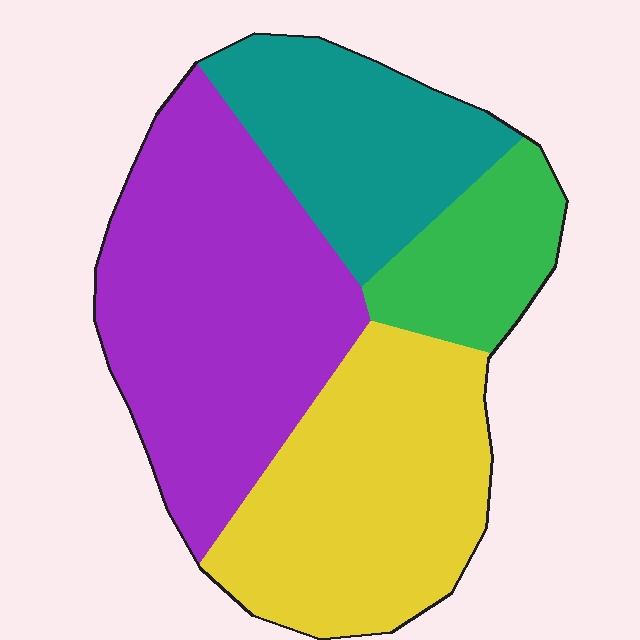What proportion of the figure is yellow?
Yellow covers 30% of the figure.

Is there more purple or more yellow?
Purple.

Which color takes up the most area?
Purple, at roughly 40%.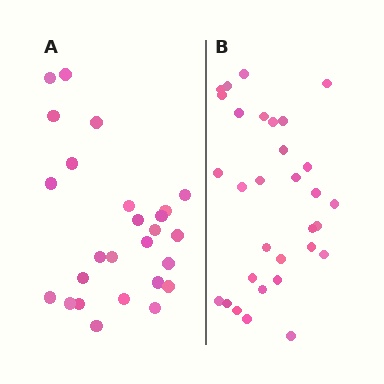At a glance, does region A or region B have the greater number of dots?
Region B (the right region) has more dots.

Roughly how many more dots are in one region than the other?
Region B has about 5 more dots than region A.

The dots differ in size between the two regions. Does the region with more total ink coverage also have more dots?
No. Region A has more total ink coverage because its dots are larger, but region B actually contains more individual dots. Total area can be misleading — the number of items is what matters here.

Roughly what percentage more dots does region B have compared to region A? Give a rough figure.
About 20% more.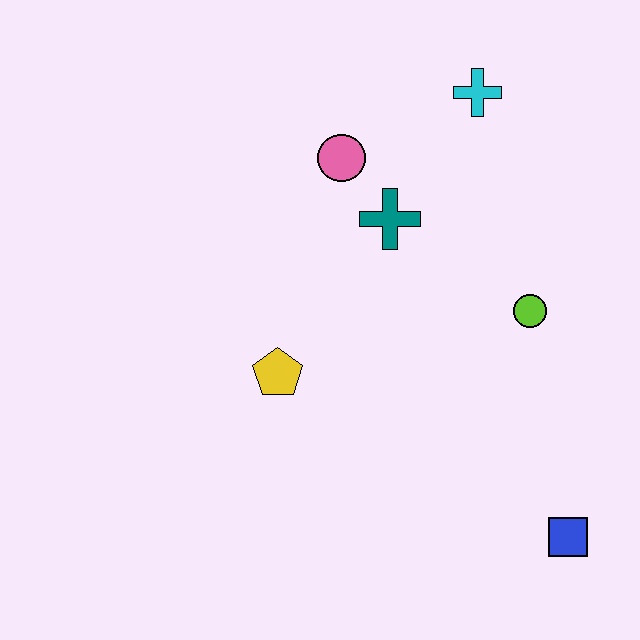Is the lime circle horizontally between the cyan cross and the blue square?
Yes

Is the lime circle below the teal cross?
Yes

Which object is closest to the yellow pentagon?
The teal cross is closest to the yellow pentagon.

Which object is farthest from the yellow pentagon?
The cyan cross is farthest from the yellow pentagon.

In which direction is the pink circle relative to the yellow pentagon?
The pink circle is above the yellow pentagon.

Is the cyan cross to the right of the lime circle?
No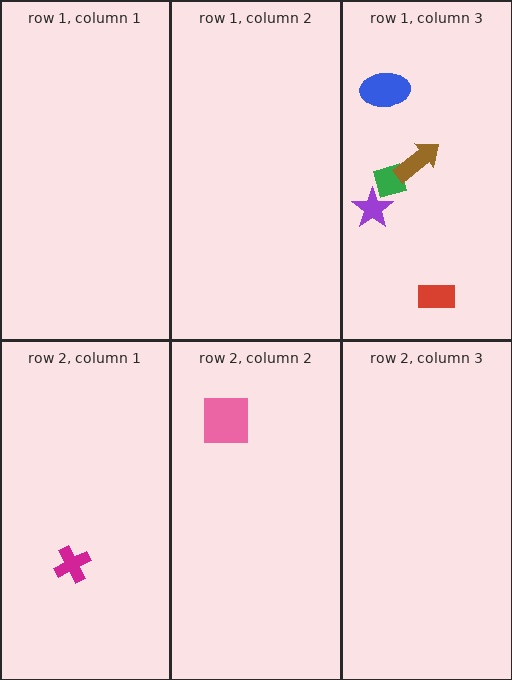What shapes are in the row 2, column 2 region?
The pink square.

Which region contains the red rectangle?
The row 1, column 3 region.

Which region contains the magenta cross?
The row 2, column 1 region.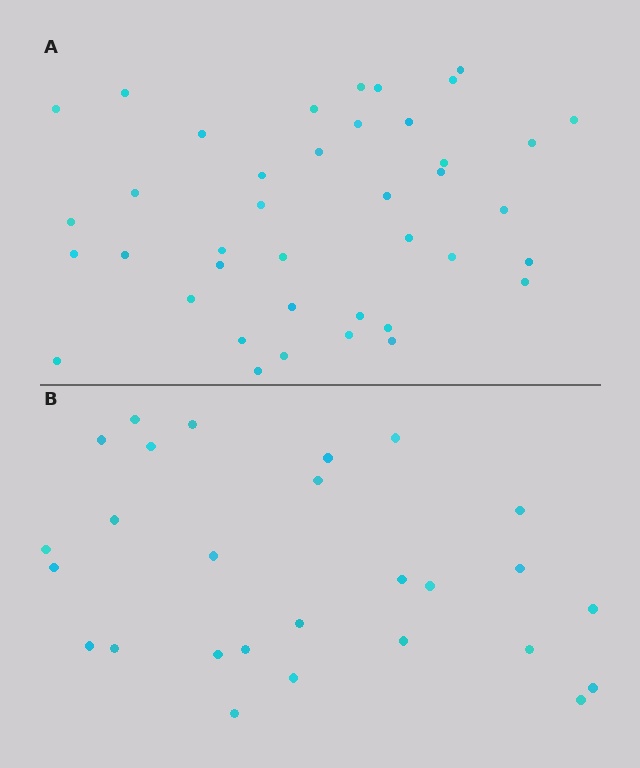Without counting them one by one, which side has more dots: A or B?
Region A (the top region) has more dots.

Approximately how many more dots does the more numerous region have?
Region A has approximately 15 more dots than region B.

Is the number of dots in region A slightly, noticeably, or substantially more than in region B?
Region A has substantially more. The ratio is roughly 1.5 to 1.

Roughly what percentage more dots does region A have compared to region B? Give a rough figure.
About 50% more.